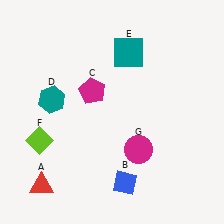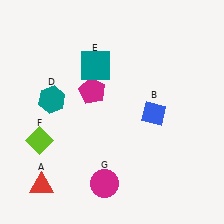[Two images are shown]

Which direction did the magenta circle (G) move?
The magenta circle (G) moved left.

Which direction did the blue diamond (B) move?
The blue diamond (B) moved up.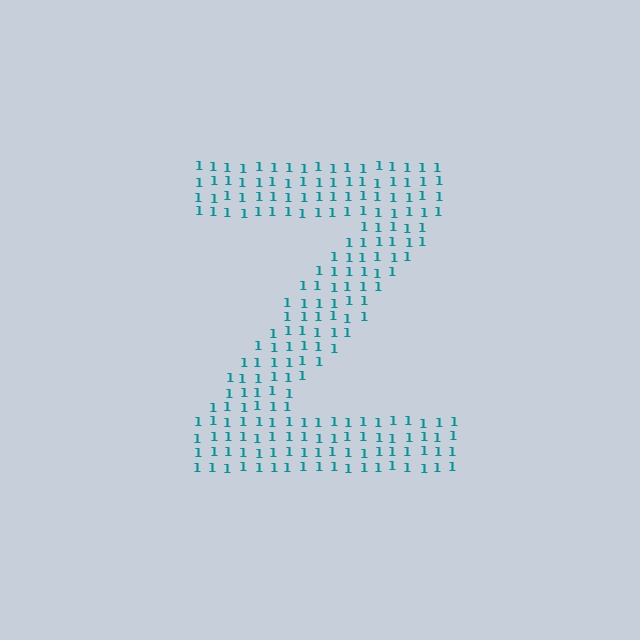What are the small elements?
The small elements are digit 1's.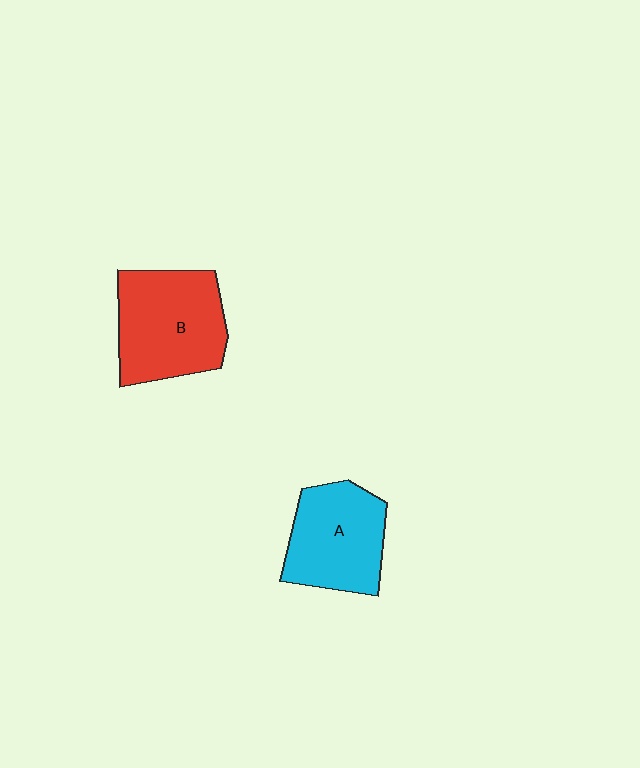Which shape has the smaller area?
Shape A (cyan).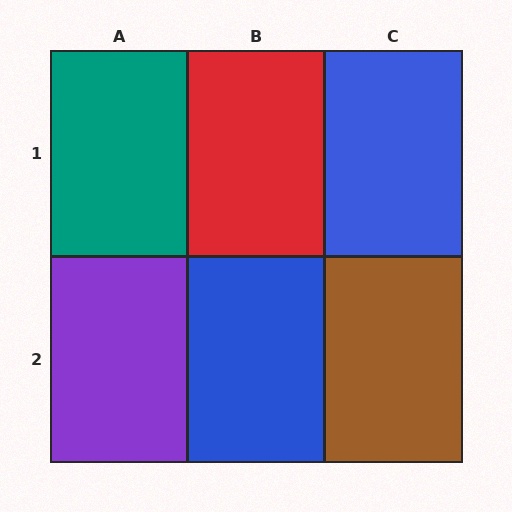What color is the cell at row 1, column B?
Red.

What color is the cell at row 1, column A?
Teal.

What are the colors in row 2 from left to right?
Purple, blue, brown.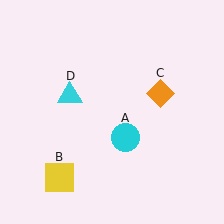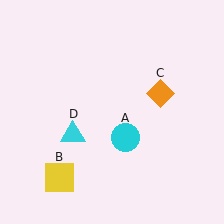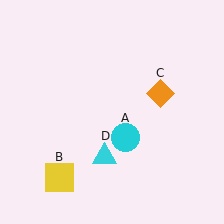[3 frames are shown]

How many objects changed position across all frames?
1 object changed position: cyan triangle (object D).